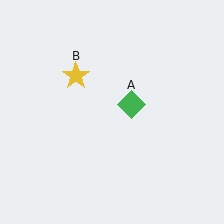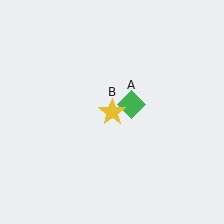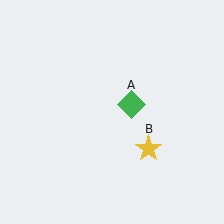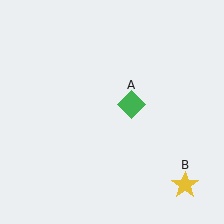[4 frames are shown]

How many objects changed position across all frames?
1 object changed position: yellow star (object B).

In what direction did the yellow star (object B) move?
The yellow star (object B) moved down and to the right.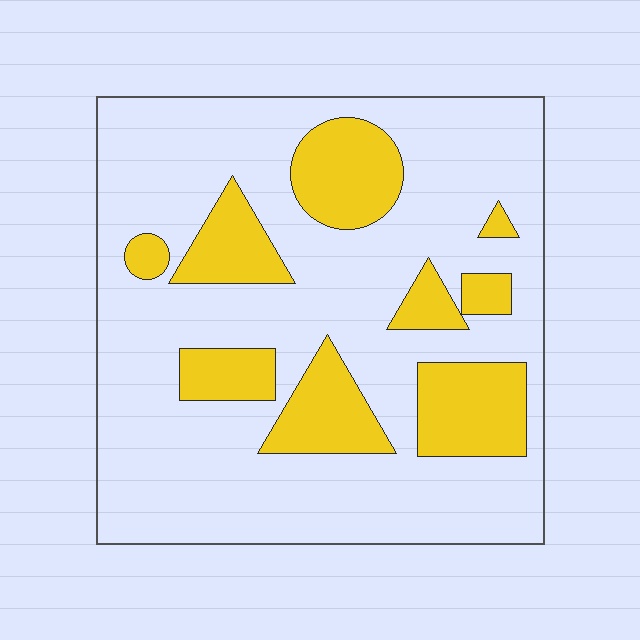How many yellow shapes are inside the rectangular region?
9.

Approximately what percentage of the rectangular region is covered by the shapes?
Approximately 25%.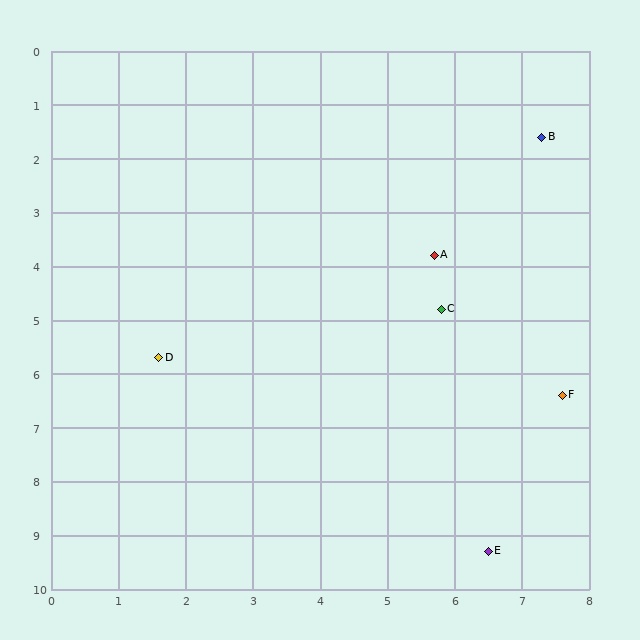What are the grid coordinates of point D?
Point D is at approximately (1.6, 5.7).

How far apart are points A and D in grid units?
Points A and D are about 4.5 grid units apart.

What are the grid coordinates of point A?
Point A is at approximately (5.7, 3.8).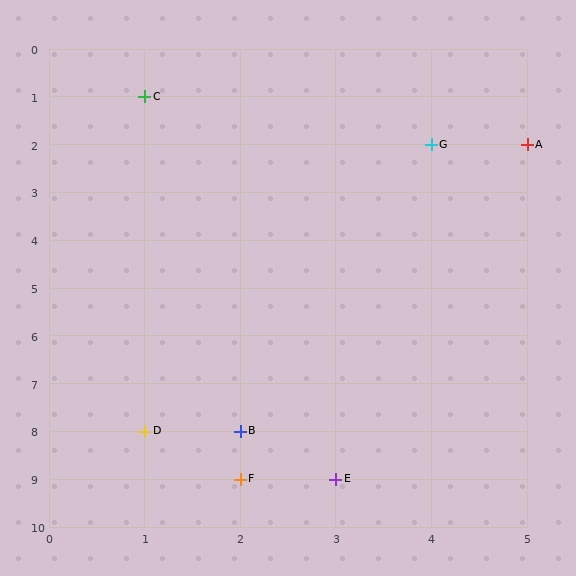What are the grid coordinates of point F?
Point F is at grid coordinates (2, 9).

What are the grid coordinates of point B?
Point B is at grid coordinates (2, 8).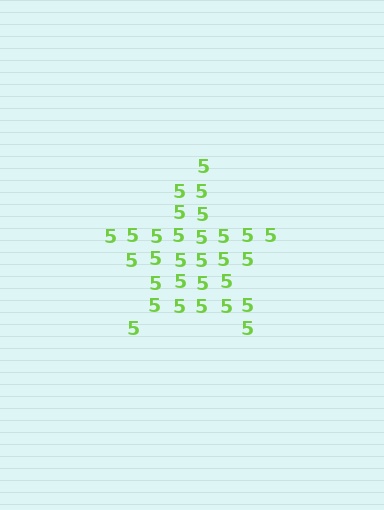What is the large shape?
The large shape is a star.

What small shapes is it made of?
It is made of small digit 5's.